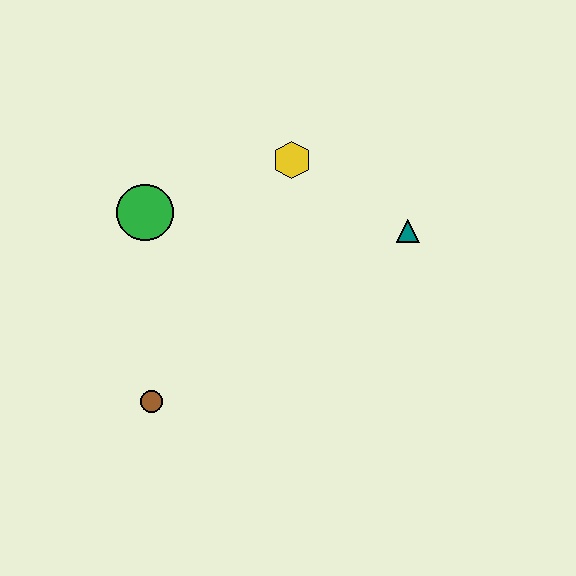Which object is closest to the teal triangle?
The yellow hexagon is closest to the teal triangle.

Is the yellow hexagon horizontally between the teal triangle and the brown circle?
Yes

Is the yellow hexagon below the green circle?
No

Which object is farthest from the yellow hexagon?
The brown circle is farthest from the yellow hexagon.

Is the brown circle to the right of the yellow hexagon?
No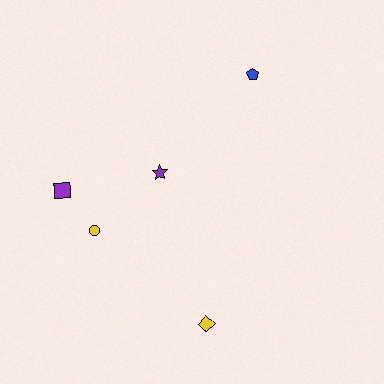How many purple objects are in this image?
There are 2 purple objects.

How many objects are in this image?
There are 5 objects.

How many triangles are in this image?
There are no triangles.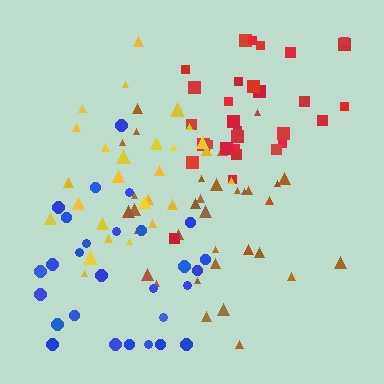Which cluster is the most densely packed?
Red.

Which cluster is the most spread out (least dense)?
Blue.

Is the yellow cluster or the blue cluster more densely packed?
Yellow.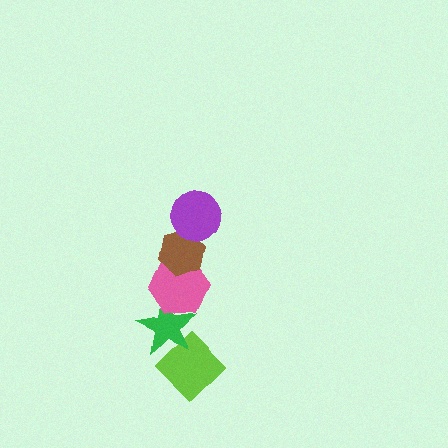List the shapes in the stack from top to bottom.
From top to bottom: the purple circle, the brown hexagon, the pink hexagon, the green star, the lime diamond.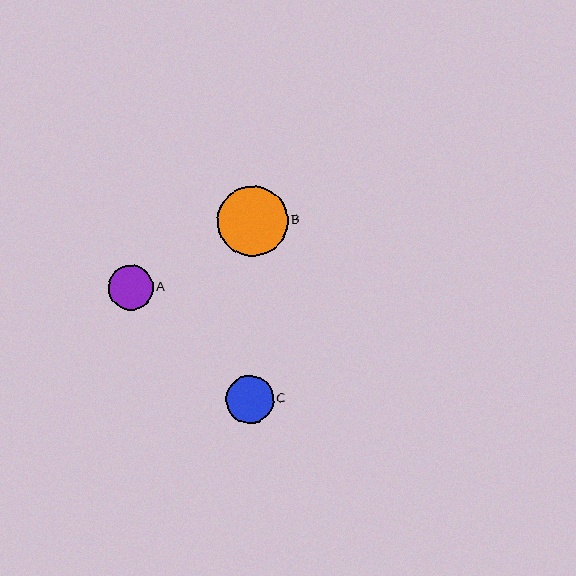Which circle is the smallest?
Circle A is the smallest with a size of approximately 45 pixels.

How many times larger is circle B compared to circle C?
Circle B is approximately 1.5 times the size of circle C.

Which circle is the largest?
Circle B is the largest with a size of approximately 70 pixels.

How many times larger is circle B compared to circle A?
Circle B is approximately 1.6 times the size of circle A.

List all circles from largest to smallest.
From largest to smallest: B, C, A.